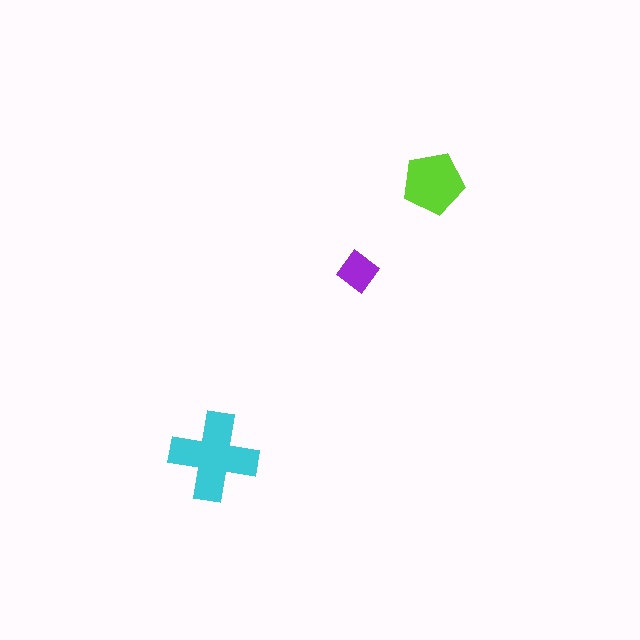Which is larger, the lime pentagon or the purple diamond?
The lime pentagon.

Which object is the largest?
The cyan cross.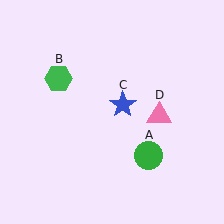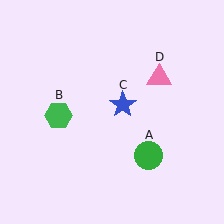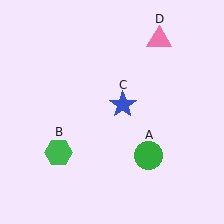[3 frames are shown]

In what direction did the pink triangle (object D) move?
The pink triangle (object D) moved up.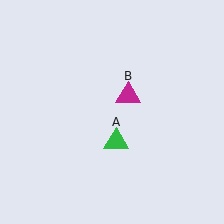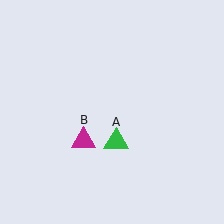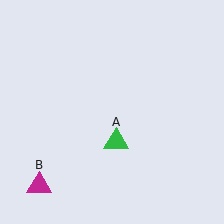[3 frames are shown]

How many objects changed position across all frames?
1 object changed position: magenta triangle (object B).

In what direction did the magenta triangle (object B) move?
The magenta triangle (object B) moved down and to the left.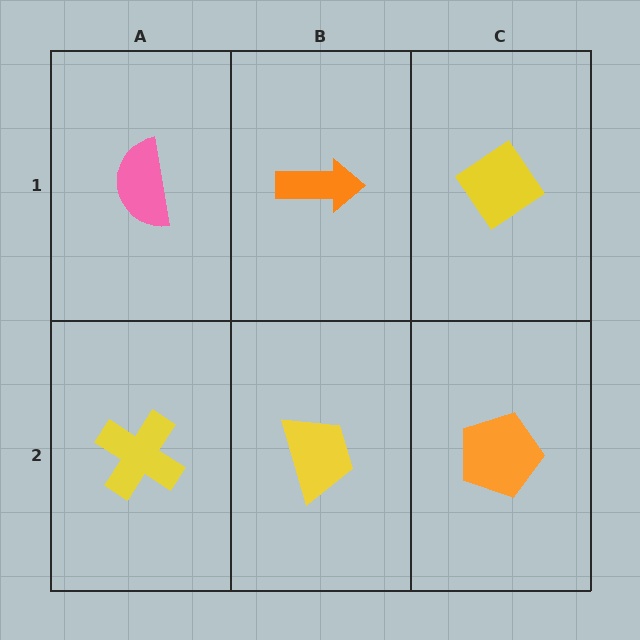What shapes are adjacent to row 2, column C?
A yellow diamond (row 1, column C), a yellow trapezoid (row 2, column B).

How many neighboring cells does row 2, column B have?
3.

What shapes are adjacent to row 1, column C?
An orange pentagon (row 2, column C), an orange arrow (row 1, column B).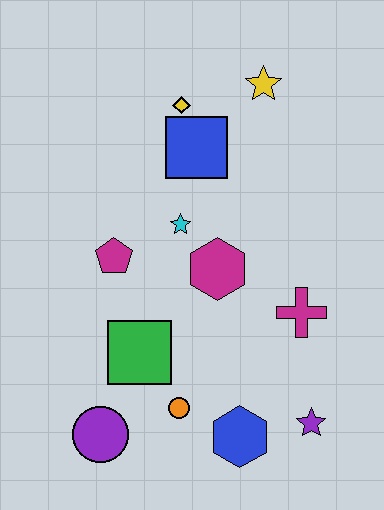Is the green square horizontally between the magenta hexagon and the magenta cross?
No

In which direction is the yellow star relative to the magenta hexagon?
The yellow star is above the magenta hexagon.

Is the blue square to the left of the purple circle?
No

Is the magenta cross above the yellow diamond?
No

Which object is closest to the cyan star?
The magenta hexagon is closest to the cyan star.